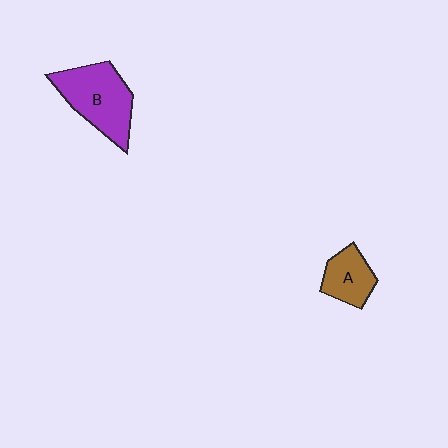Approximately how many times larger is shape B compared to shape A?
Approximately 1.8 times.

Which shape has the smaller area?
Shape A (brown).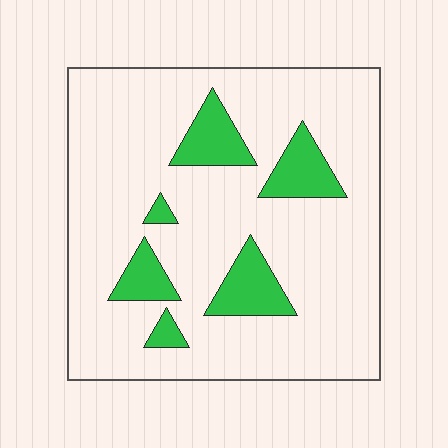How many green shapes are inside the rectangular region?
6.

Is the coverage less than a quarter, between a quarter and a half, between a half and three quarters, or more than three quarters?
Less than a quarter.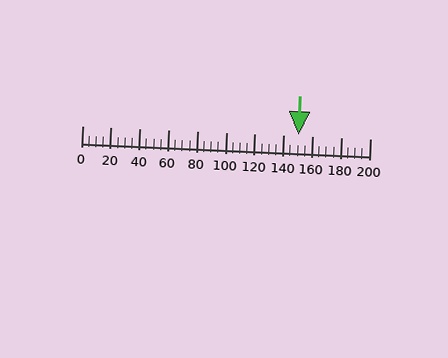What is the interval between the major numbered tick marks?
The major tick marks are spaced 20 units apart.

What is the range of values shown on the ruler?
The ruler shows values from 0 to 200.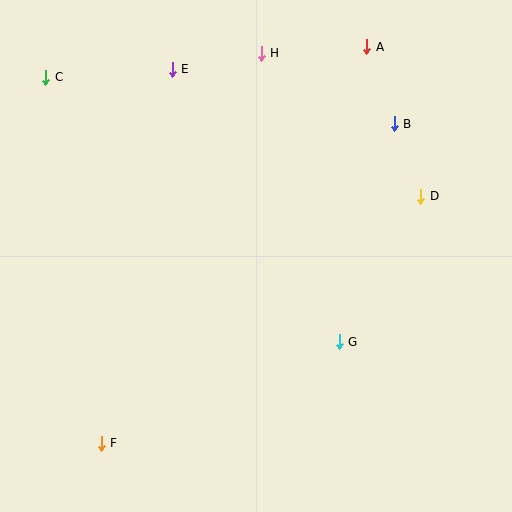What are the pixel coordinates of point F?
Point F is at (101, 443).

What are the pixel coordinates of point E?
Point E is at (172, 69).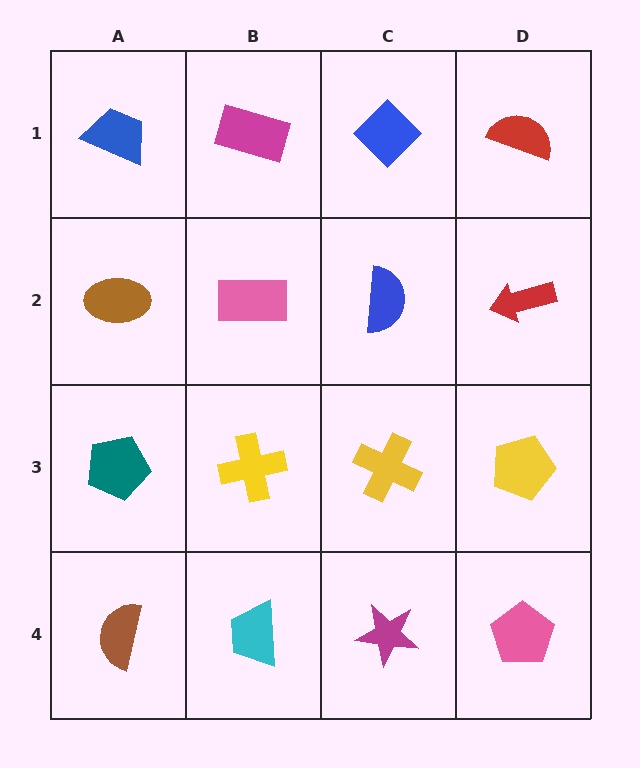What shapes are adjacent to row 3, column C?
A blue semicircle (row 2, column C), a magenta star (row 4, column C), a yellow cross (row 3, column B), a yellow pentagon (row 3, column D).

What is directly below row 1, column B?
A pink rectangle.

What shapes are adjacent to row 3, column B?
A pink rectangle (row 2, column B), a cyan trapezoid (row 4, column B), a teal pentagon (row 3, column A), a yellow cross (row 3, column C).